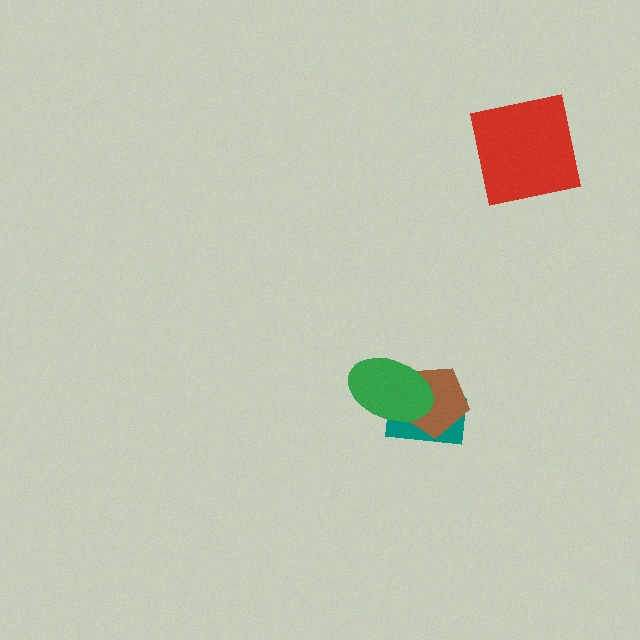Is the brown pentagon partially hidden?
Yes, it is partially covered by another shape.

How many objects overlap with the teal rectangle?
2 objects overlap with the teal rectangle.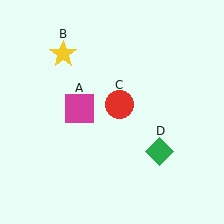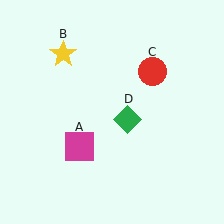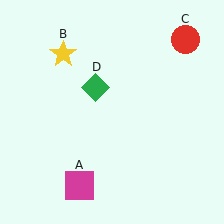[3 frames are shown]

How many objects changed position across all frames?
3 objects changed position: magenta square (object A), red circle (object C), green diamond (object D).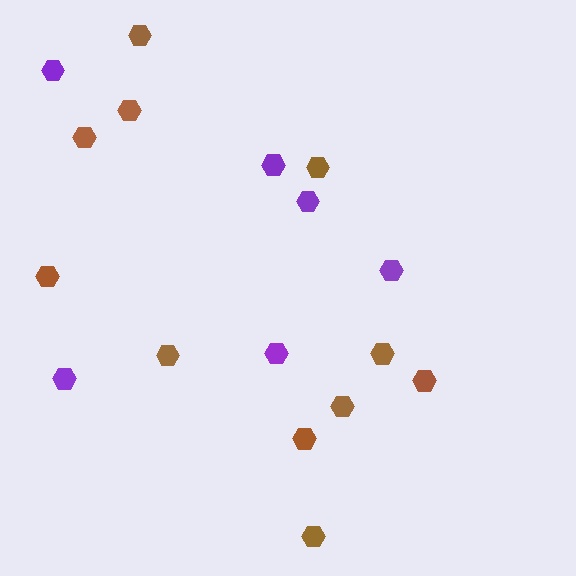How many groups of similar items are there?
There are 2 groups: one group of brown hexagons (11) and one group of purple hexagons (6).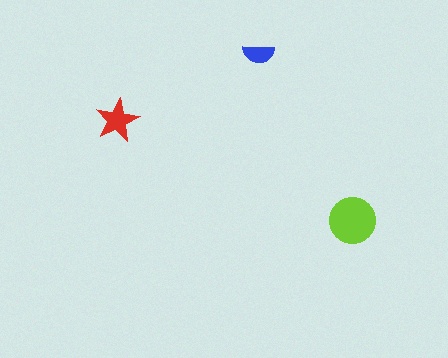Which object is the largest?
The lime circle.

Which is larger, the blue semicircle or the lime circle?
The lime circle.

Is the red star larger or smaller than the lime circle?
Smaller.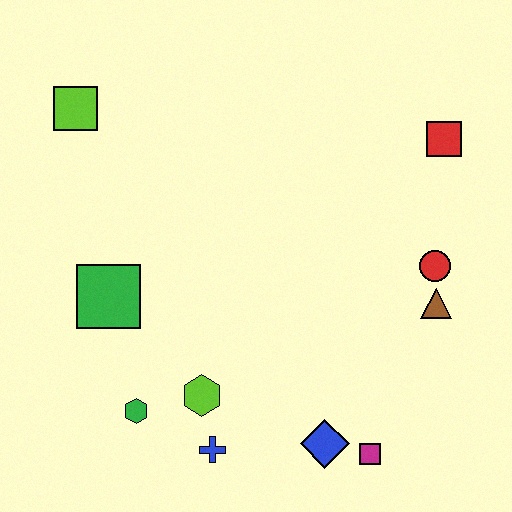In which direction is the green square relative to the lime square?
The green square is below the lime square.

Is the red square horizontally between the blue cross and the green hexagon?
No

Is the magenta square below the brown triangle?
Yes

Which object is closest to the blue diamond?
The magenta square is closest to the blue diamond.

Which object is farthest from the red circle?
The lime square is farthest from the red circle.